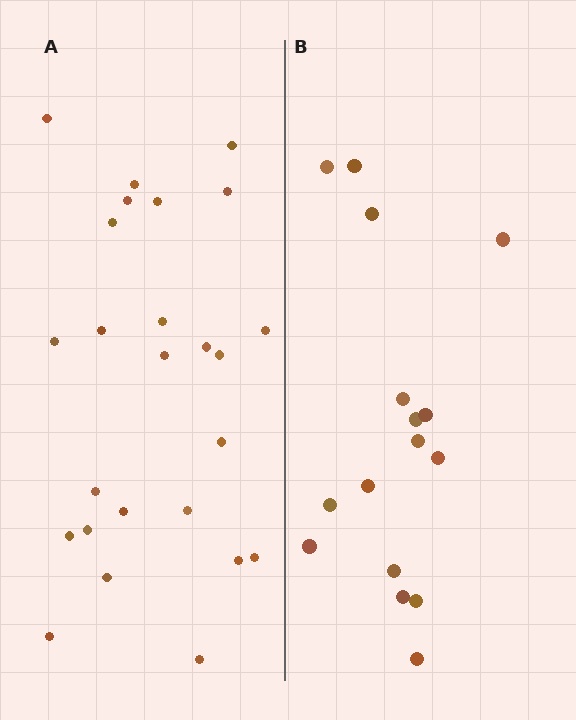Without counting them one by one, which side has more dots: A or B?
Region A (the left region) has more dots.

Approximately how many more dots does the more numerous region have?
Region A has roughly 8 or so more dots than region B.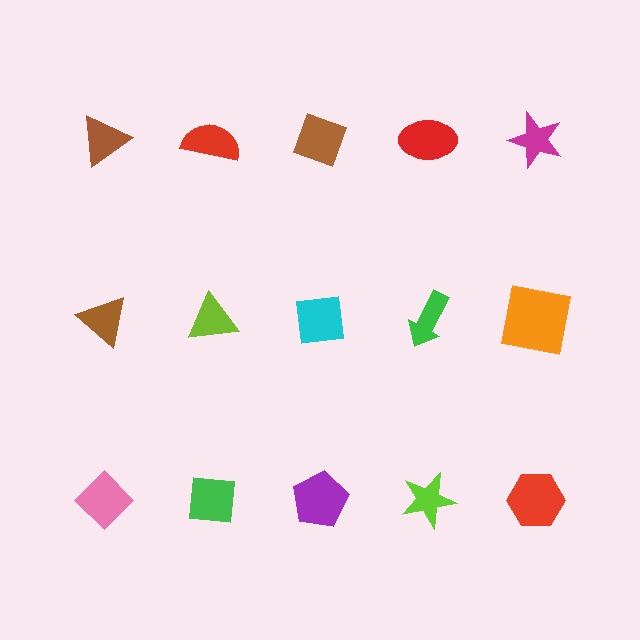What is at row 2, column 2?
A lime triangle.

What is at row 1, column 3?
A brown diamond.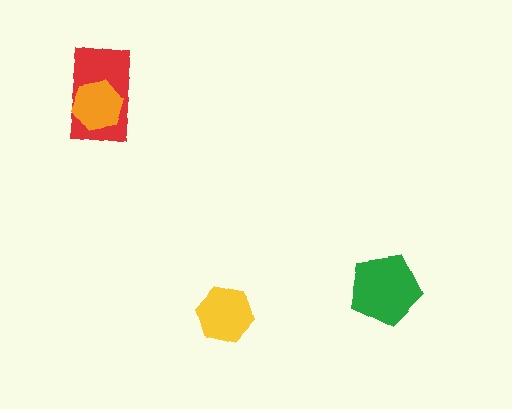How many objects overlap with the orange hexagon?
1 object overlaps with the orange hexagon.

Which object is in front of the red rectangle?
The orange hexagon is in front of the red rectangle.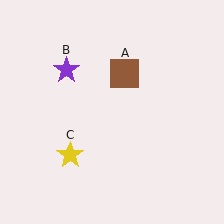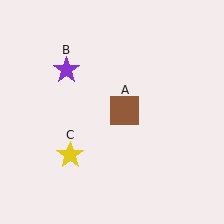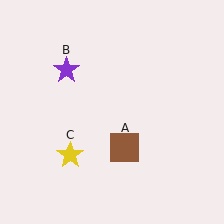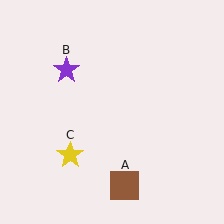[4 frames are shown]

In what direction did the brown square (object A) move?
The brown square (object A) moved down.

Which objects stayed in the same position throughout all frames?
Purple star (object B) and yellow star (object C) remained stationary.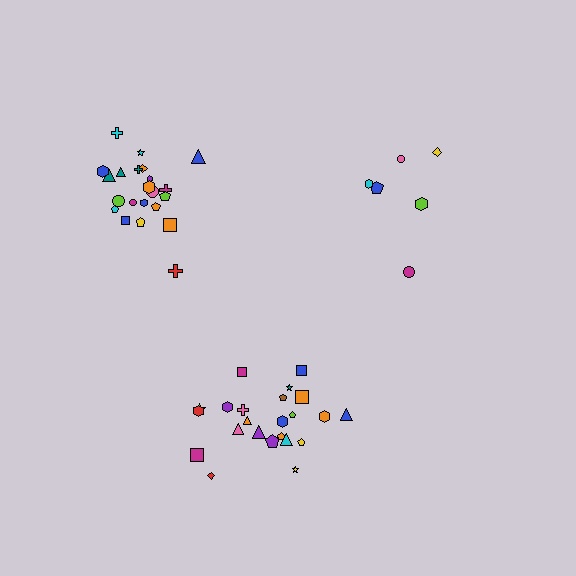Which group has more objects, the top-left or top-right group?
The top-left group.